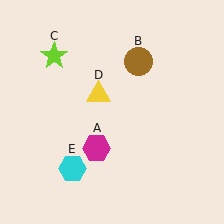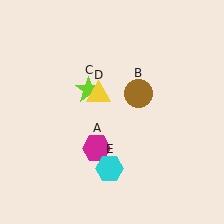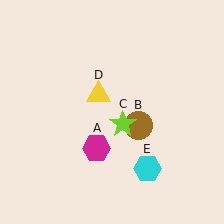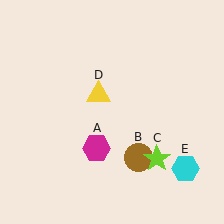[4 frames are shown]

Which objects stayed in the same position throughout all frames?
Magenta hexagon (object A) and yellow triangle (object D) remained stationary.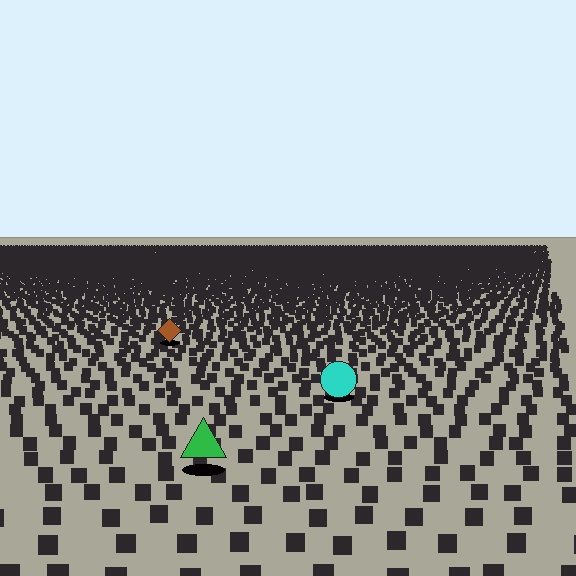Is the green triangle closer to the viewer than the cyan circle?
Yes. The green triangle is closer — you can tell from the texture gradient: the ground texture is coarser near it.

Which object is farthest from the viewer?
The brown diamond is farthest from the viewer. It appears smaller and the ground texture around it is denser.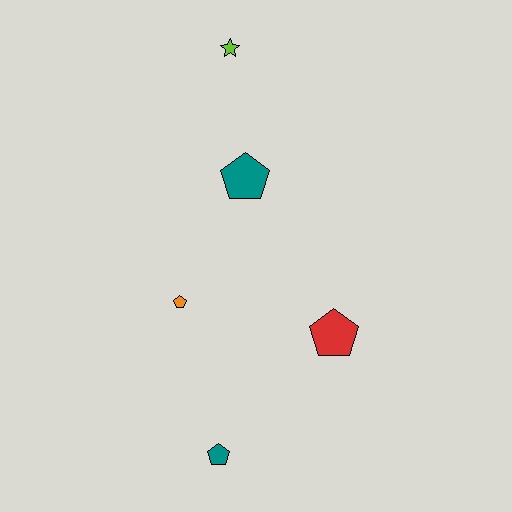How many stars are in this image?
There is 1 star.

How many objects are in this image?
There are 5 objects.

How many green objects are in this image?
There are no green objects.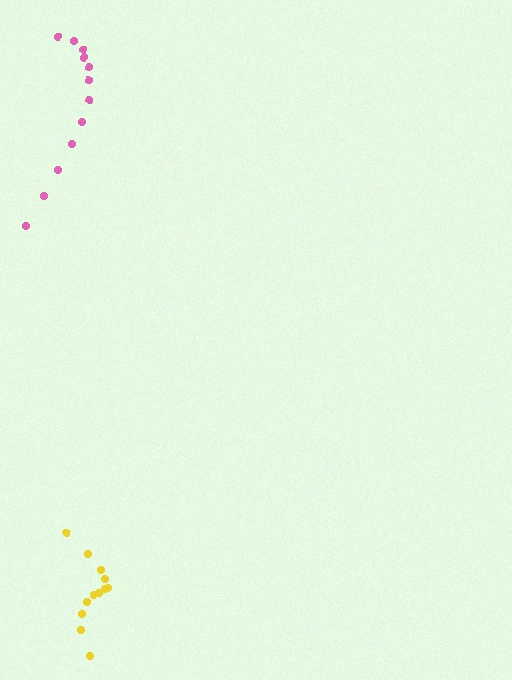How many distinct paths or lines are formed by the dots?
There are 2 distinct paths.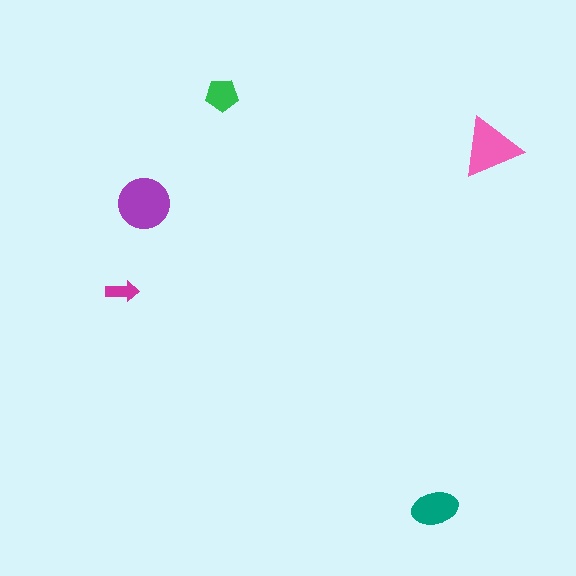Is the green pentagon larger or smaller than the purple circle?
Smaller.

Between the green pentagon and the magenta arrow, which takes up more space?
The green pentagon.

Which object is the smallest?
The magenta arrow.